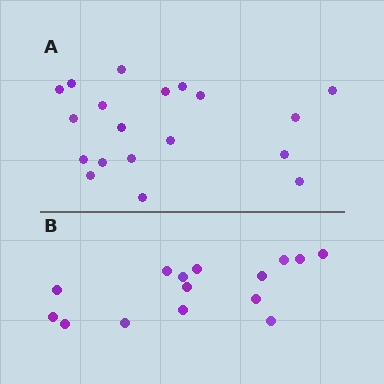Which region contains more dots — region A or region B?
Region A (the top region) has more dots.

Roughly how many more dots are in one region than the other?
Region A has about 4 more dots than region B.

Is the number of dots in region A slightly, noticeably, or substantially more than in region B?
Region A has noticeably more, but not dramatically so. The ratio is roughly 1.3 to 1.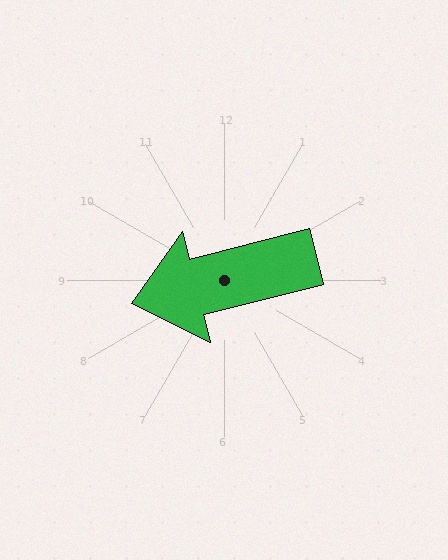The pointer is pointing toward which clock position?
Roughly 9 o'clock.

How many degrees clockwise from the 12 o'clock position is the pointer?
Approximately 256 degrees.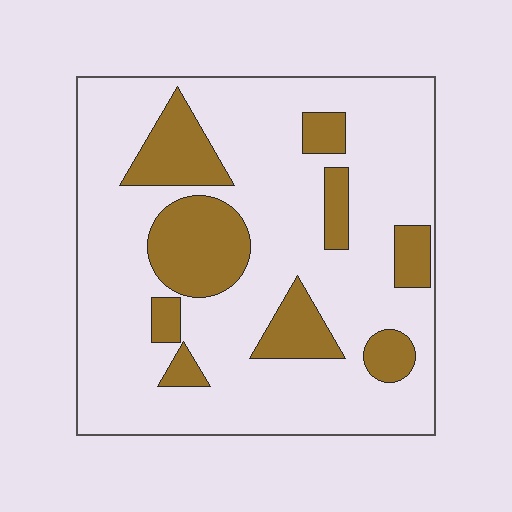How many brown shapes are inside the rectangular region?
9.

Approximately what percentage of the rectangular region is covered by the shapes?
Approximately 25%.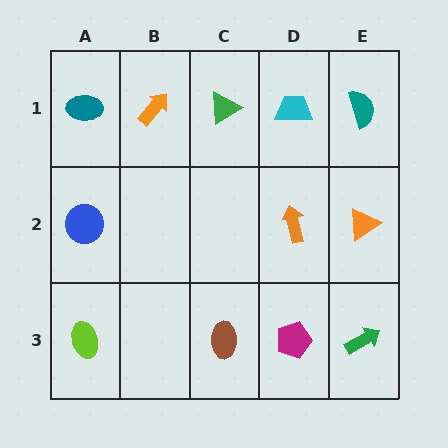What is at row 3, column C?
A brown ellipse.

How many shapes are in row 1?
5 shapes.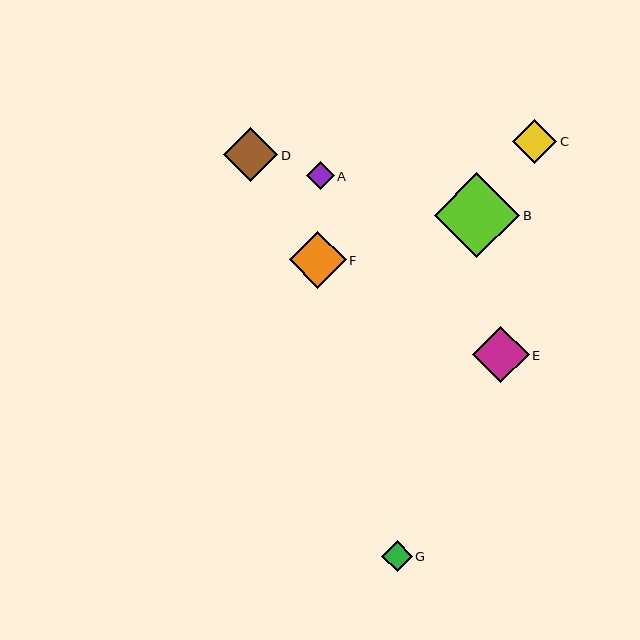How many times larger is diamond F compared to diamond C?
Diamond F is approximately 1.3 times the size of diamond C.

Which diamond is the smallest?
Diamond A is the smallest with a size of approximately 28 pixels.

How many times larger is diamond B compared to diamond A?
Diamond B is approximately 3.0 times the size of diamond A.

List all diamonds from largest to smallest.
From largest to smallest: B, E, F, D, C, G, A.